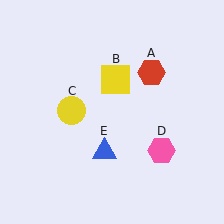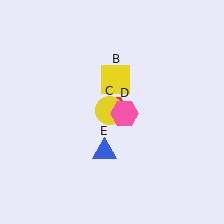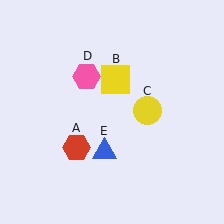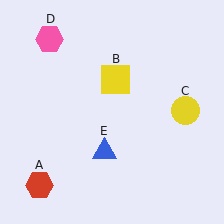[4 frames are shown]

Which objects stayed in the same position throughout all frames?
Yellow square (object B) and blue triangle (object E) remained stationary.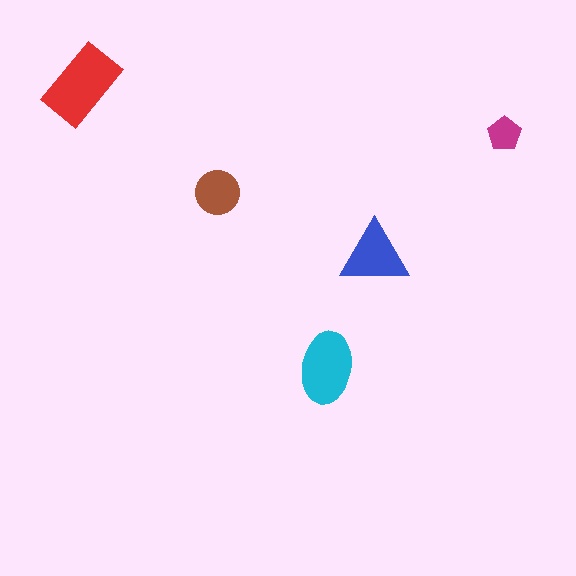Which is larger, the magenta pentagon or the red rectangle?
The red rectangle.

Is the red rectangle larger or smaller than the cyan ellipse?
Larger.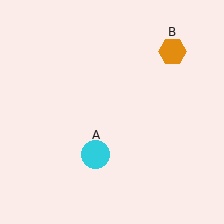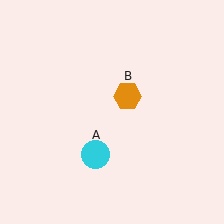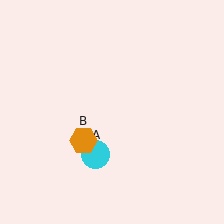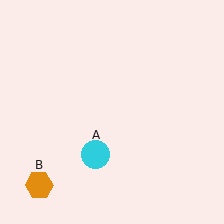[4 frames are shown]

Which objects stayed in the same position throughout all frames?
Cyan circle (object A) remained stationary.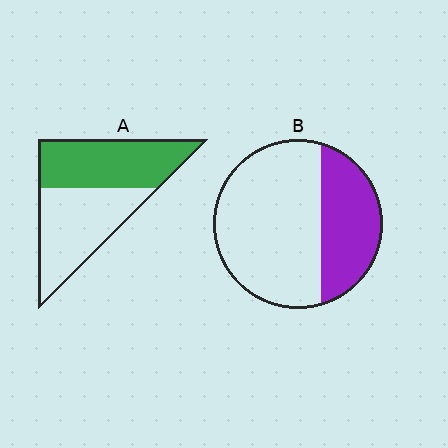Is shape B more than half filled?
No.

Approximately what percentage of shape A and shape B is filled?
A is approximately 50% and B is approximately 35%.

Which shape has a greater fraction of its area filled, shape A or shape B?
Shape A.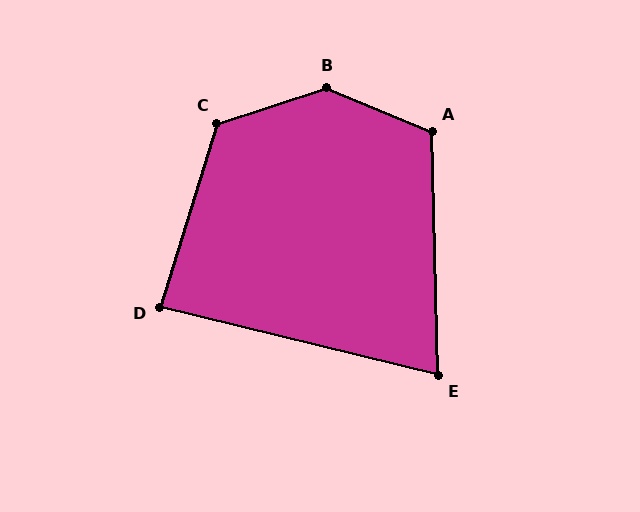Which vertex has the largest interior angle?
B, at approximately 140 degrees.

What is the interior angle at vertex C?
Approximately 125 degrees (obtuse).